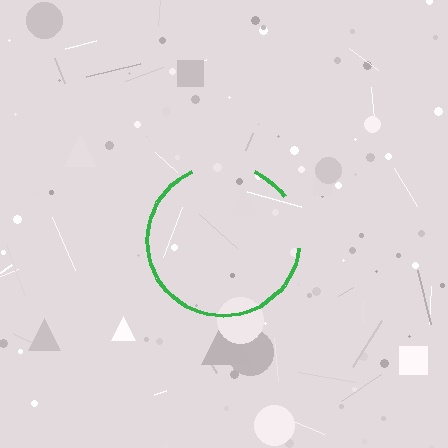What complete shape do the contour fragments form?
The contour fragments form a circle.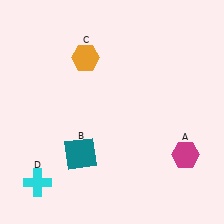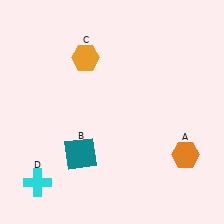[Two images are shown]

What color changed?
The hexagon (A) changed from magenta in Image 1 to orange in Image 2.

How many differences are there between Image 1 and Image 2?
There is 1 difference between the two images.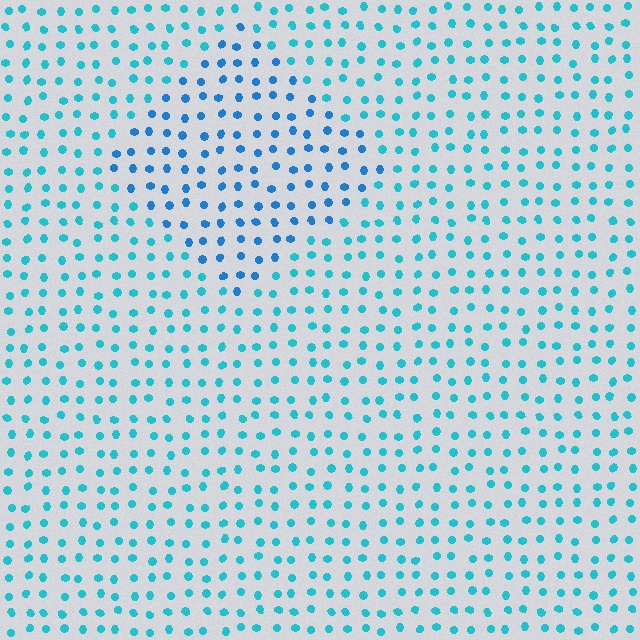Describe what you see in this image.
The image is filled with small cyan elements in a uniform arrangement. A diamond-shaped region is visible where the elements are tinted to a slightly different hue, forming a subtle color boundary.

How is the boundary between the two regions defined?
The boundary is defined purely by a slight shift in hue (about 24 degrees). Spacing, size, and orientation are identical on both sides.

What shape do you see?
I see a diamond.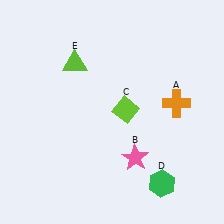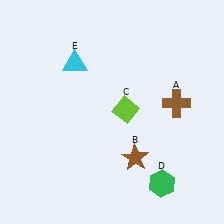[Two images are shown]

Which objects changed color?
A changed from orange to brown. B changed from pink to brown. E changed from lime to cyan.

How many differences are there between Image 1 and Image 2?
There are 3 differences between the two images.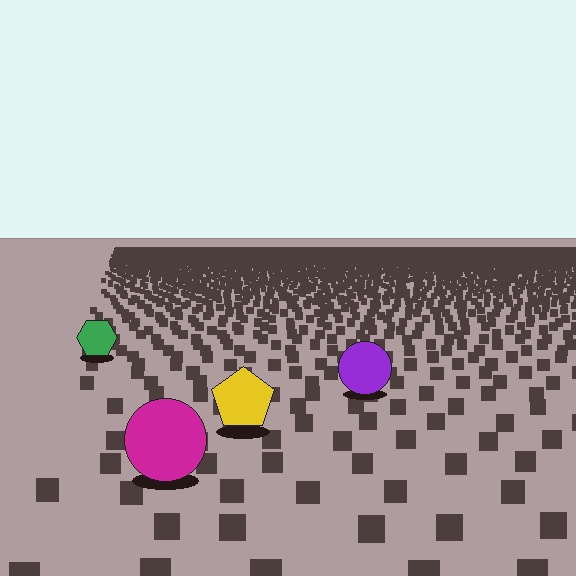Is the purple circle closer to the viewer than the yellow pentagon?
No. The yellow pentagon is closer — you can tell from the texture gradient: the ground texture is coarser near it.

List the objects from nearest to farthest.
From nearest to farthest: the magenta circle, the yellow pentagon, the purple circle, the green hexagon.